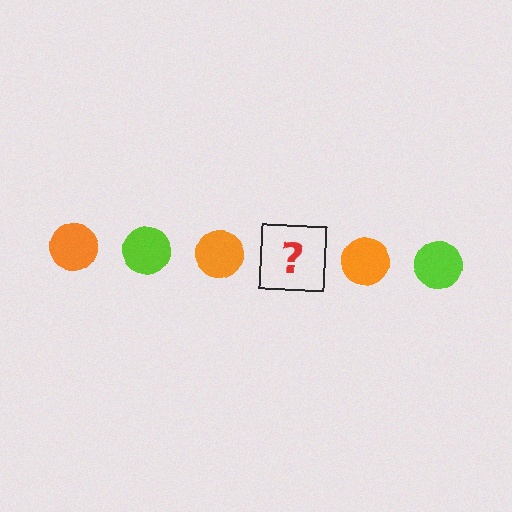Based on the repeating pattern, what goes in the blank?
The blank should be a lime circle.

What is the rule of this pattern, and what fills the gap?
The rule is that the pattern cycles through orange, lime circles. The gap should be filled with a lime circle.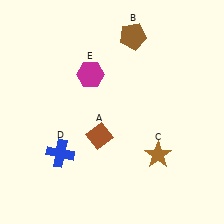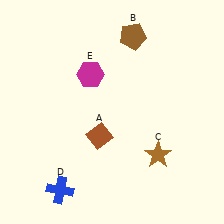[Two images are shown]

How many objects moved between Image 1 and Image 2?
1 object moved between the two images.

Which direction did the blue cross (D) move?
The blue cross (D) moved down.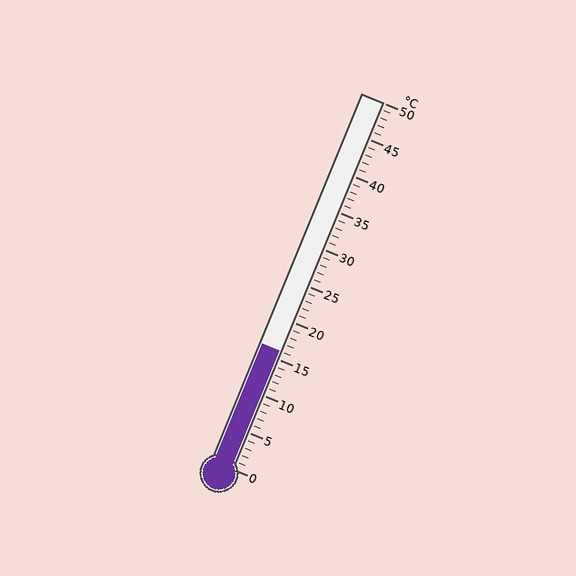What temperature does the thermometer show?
The thermometer shows approximately 16°C.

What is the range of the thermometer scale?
The thermometer scale ranges from 0°C to 50°C.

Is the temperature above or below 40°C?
The temperature is below 40°C.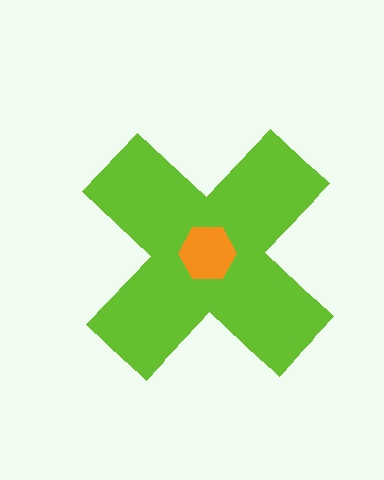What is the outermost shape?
The lime cross.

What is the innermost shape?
The orange hexagon.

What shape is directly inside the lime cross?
The orange hexagon.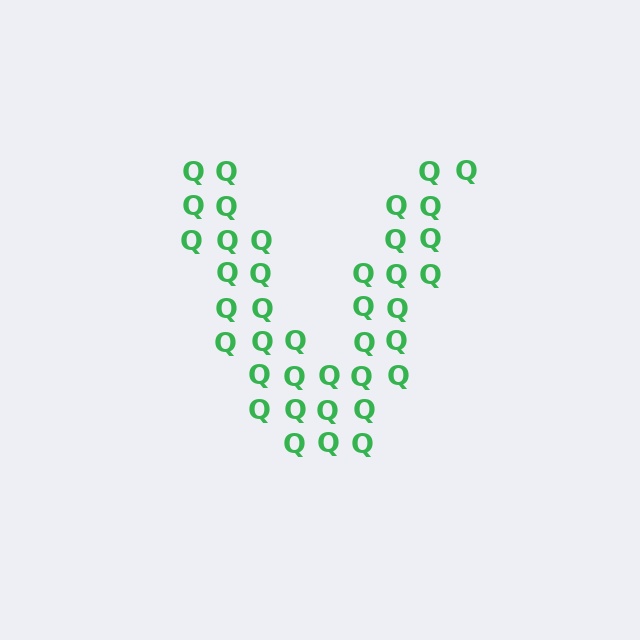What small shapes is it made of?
It is made of small letter Q's.